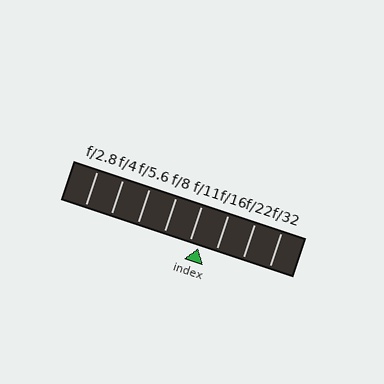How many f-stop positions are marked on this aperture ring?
There are 8 f-stop positions marked.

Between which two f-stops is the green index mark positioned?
The index mark is between f/11 and f/16.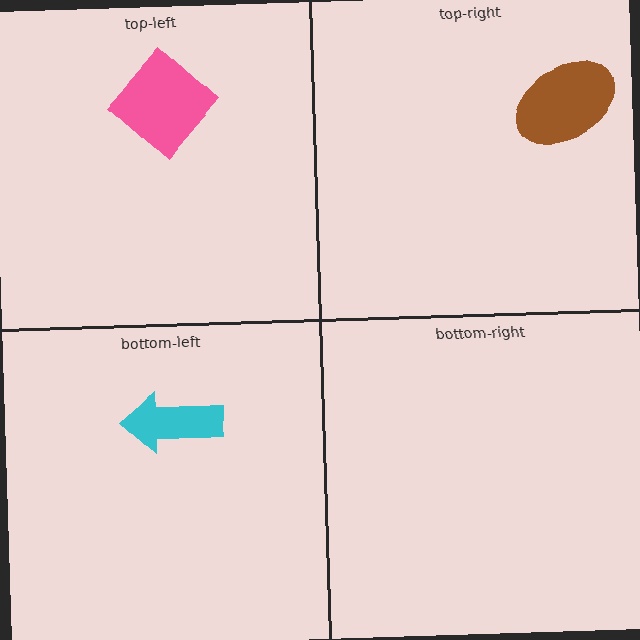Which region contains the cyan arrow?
The bottom-left region.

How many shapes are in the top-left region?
1.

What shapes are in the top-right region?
The brown ellipse.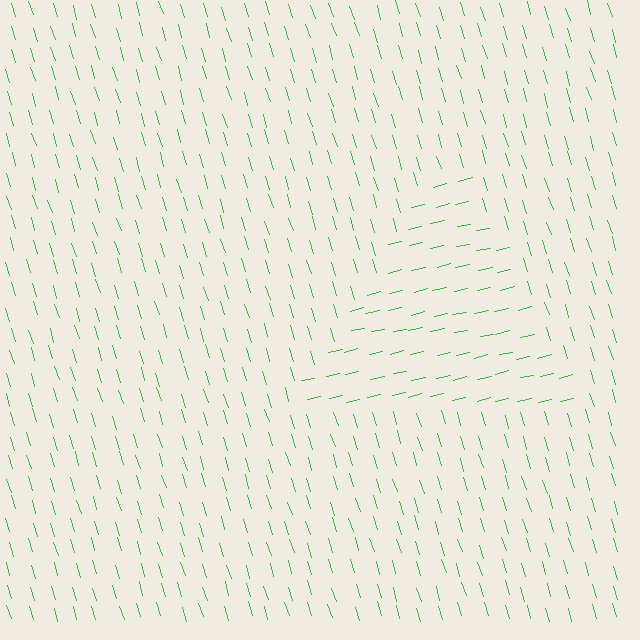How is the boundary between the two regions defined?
The boundary is defined purely by a change in line orientation (approximately 87 degrees difference). All lines are the same color and thickness.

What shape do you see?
I see a triangle.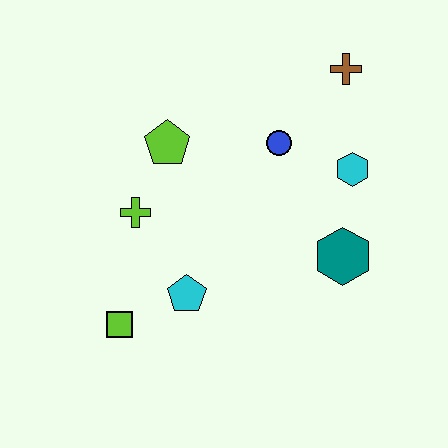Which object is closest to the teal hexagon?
The cyan hexagon is closest to the teal hexagon.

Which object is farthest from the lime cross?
The brown cross is farthest from the lime cross.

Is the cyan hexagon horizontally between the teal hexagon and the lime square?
No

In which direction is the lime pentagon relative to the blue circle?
The lime pentagon is to the left of the blue circle.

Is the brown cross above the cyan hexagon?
Yes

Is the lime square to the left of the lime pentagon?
Yes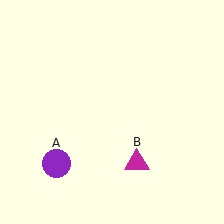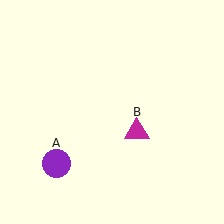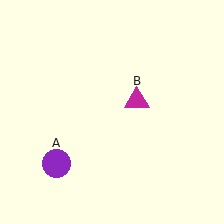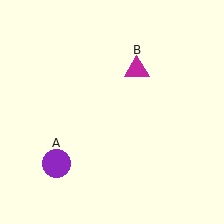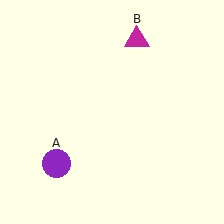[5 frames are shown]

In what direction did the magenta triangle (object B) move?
The magenta triangle (object B) moved up.